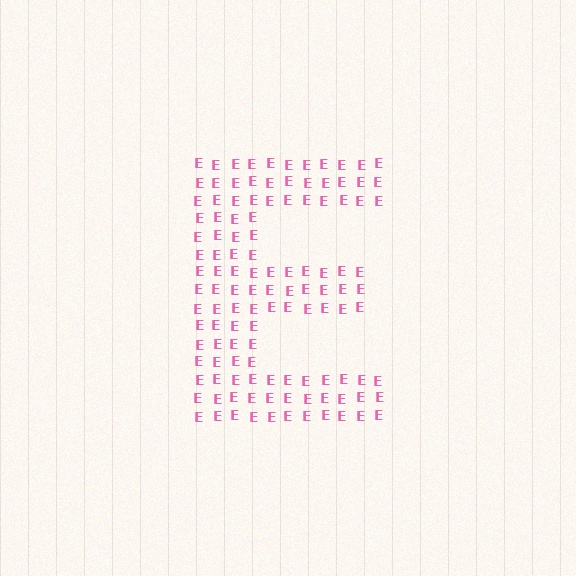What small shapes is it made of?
It is made of small letter E's.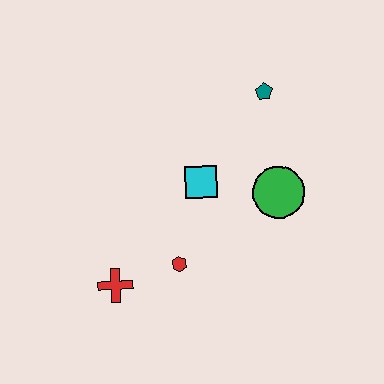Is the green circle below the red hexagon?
No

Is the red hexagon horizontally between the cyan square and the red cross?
Yes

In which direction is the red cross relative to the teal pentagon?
The red cross is below the teal pentagon.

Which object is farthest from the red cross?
The teal pentagon is farthest from the red cross.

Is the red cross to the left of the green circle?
Yes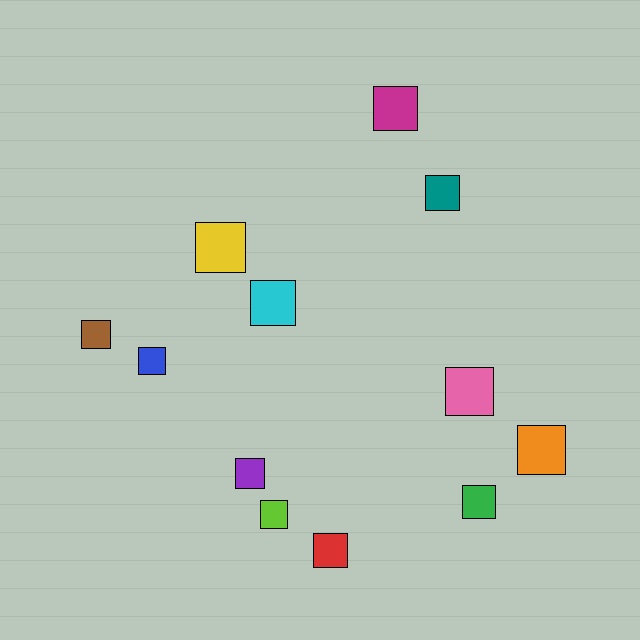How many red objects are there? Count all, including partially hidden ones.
There is 1 red object.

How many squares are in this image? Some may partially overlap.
There are 12 squares.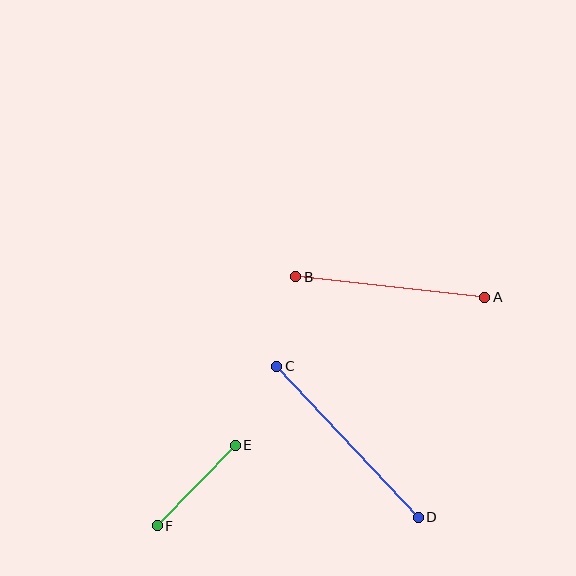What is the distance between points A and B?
The distance is approximately 190 pixels.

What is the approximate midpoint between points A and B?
The midpoint is at approximately (390, 287) pixels.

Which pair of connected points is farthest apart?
Points C and D are farthest apart.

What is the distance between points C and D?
The distance is approximately 207 pixels.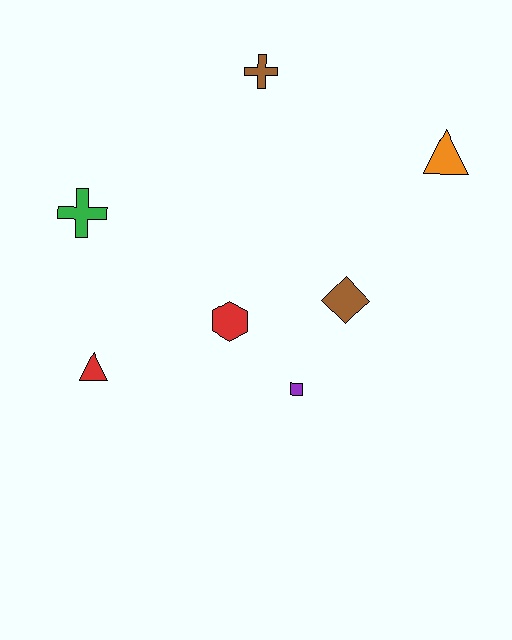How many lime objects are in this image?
There are no lime objects.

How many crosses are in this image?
There are 2 crosses.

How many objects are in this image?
There are 7 objects.